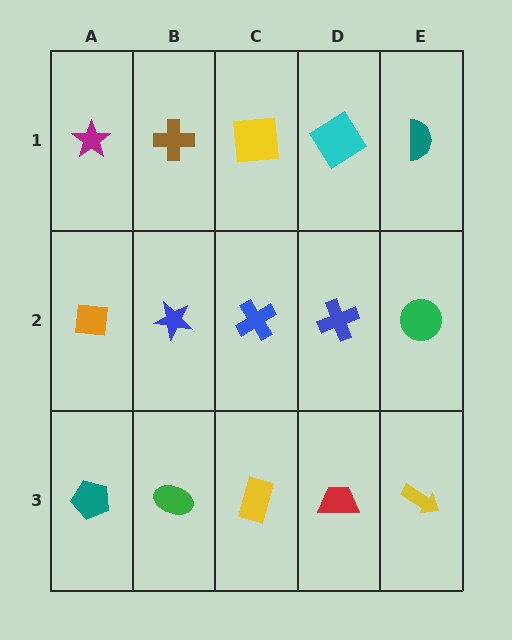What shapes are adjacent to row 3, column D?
A blue cross (row 2, column D), a yellow rectangle (row 3, column C), a yellow arrow (row 3, column E).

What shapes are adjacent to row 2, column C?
A yellow square (row 1, column C), a yellow rectangle (row 3, column C), a blue star (row 2, column B), a blue cross (row 2, column D).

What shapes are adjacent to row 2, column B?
A brown cross (row 1, column B), a green ellipse (row 3, column B), an orange square (row 2, column A), a blue cross (row 2, column C).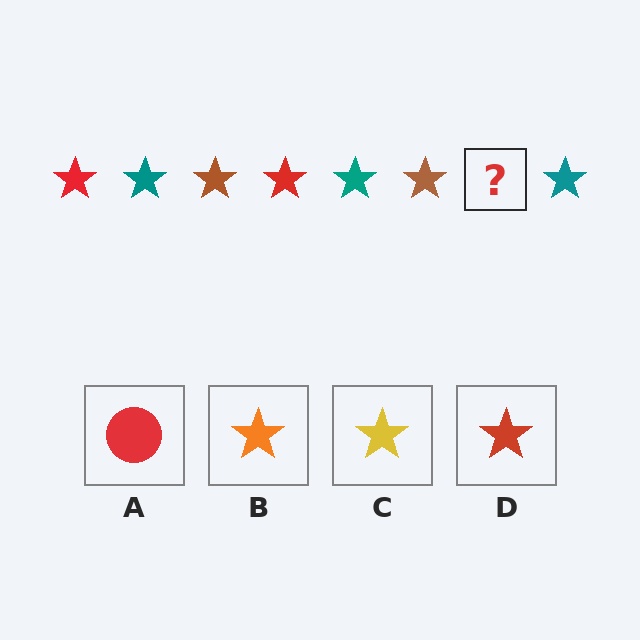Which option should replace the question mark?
Option D.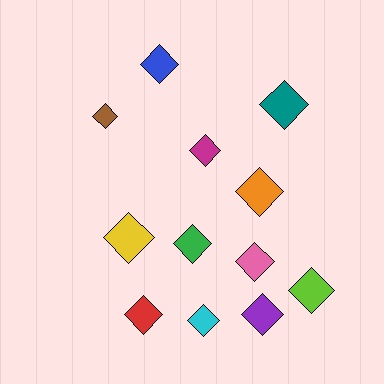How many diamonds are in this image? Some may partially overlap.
There are 12 diamonds.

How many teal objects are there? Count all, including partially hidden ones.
There is 1 teal object.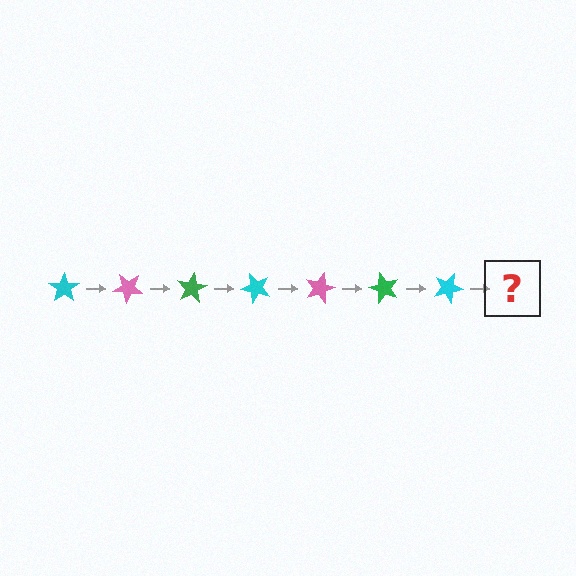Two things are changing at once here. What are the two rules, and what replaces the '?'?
The two rules are that it rotates 40 degrees each step and the color cycles through cyan, pink, and green. The '?' should be a pink star, rotated 280 degrees from the start.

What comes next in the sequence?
The next element should be a pink star, rotated 280 degrees from the start.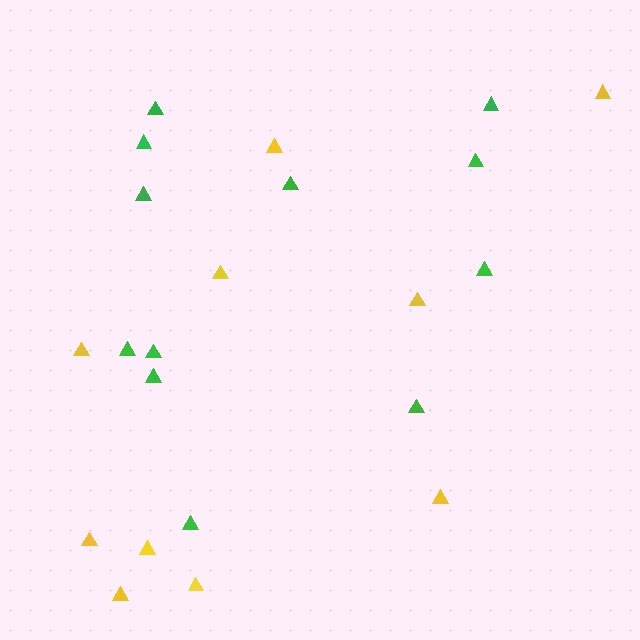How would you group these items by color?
There are 2 groups: one group of green triangles (12) and one group of yellow triangles (10).